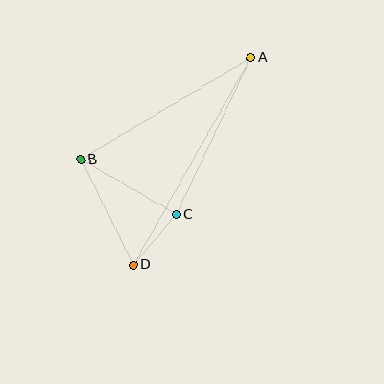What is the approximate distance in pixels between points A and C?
The distance between A and C is approximately 174 pixels.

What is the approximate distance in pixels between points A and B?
The distance between A and B is approximately 198 pixels.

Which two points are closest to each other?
Points C and D are closest to each other.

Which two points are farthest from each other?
Points A and D are farthest from each other.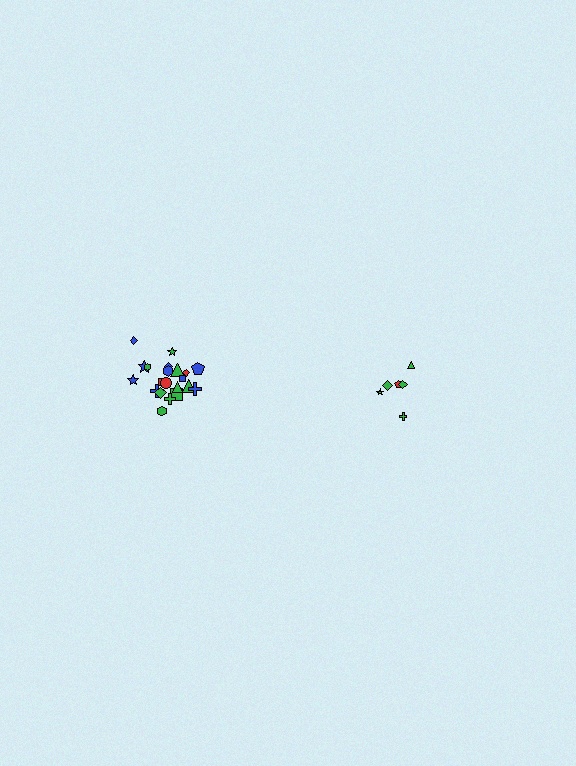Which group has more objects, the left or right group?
The left group.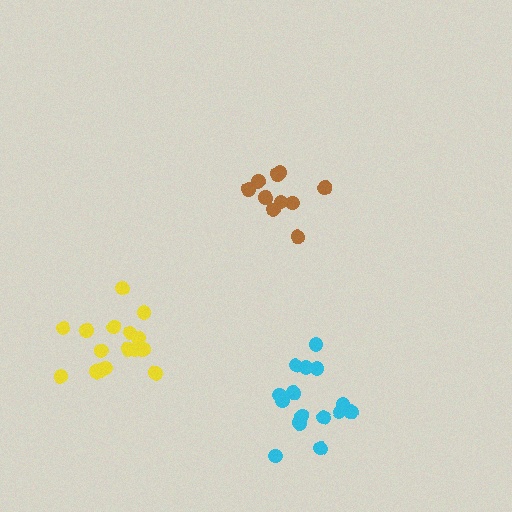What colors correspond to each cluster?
The clusters are colored: yellow, brown, cyan.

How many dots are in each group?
Group 1: 16 dots, Group 2: 10 dots, Group 3: 15 dots (41 total).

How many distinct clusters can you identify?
There are 3 distinct clusters.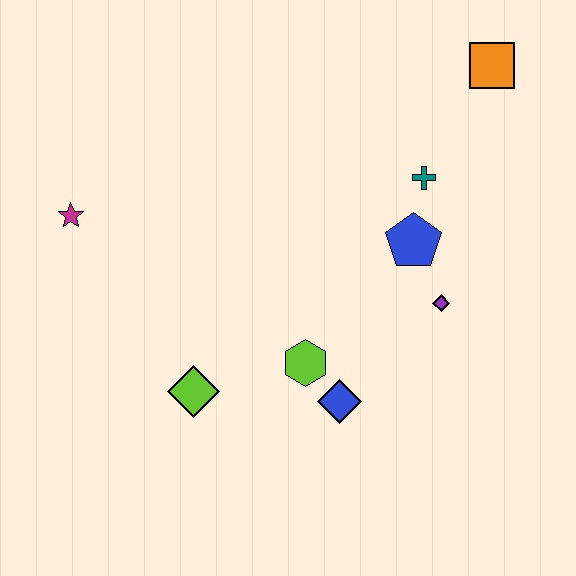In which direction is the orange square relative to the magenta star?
The orange square is to the right of the magenta star.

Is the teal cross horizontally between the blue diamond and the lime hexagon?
No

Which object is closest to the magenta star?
The lime diamond is closest to the magenta star.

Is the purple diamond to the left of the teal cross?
No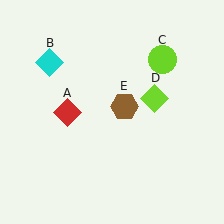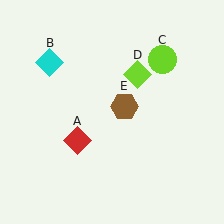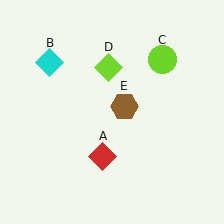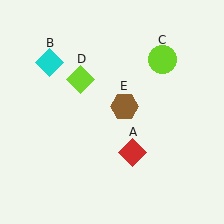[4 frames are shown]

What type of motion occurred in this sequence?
The red diamond (object A), lime diamond (object D) rotated counterclockwise around the center of the scene.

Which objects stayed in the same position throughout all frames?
Cyan diamond (object B) and lime circle (object C) and brown hexagon (object E) remained stationary.